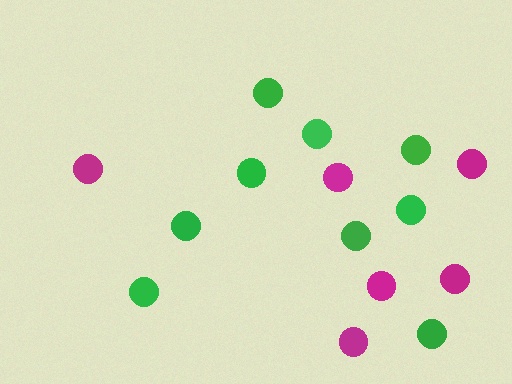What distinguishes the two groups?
There are 2 groups: one group of green circles (9) and one group of magenta circles (6).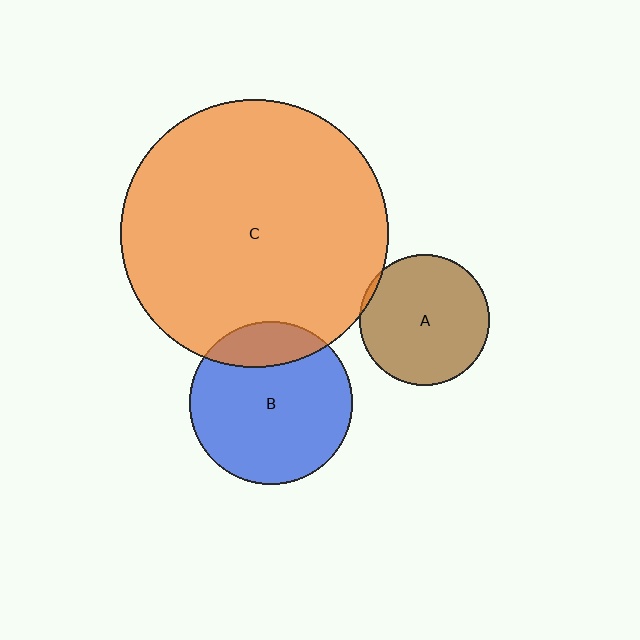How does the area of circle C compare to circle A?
Approximately 4.2 times.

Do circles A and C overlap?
Yes.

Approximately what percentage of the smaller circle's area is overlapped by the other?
Approximately 5%.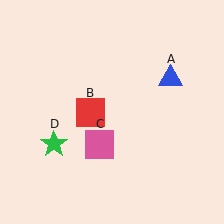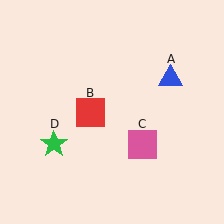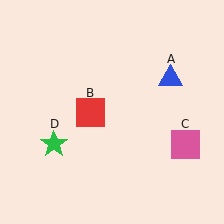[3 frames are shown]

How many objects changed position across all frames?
1 object changed position: pink square (object C).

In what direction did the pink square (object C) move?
The pink square (object C) moved right.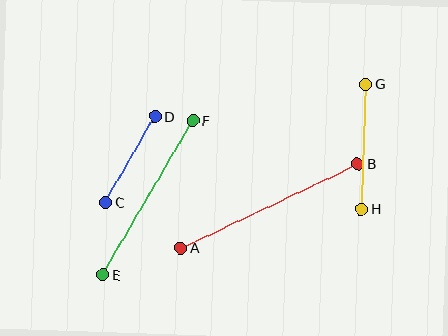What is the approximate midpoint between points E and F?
The midpoint is at approximately (148, 198) pixels.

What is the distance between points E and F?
The distance is approximately 178 pixels.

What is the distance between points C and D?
The distance is approximately 99 pixels.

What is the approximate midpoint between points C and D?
The midpoint is at approximately (130, 159) pixels.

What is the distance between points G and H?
The distance is approximately 125 pixels.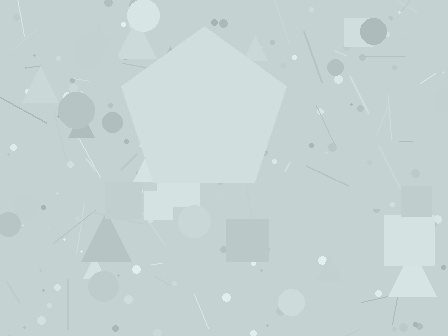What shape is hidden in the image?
A pentagon is hidden in the image.